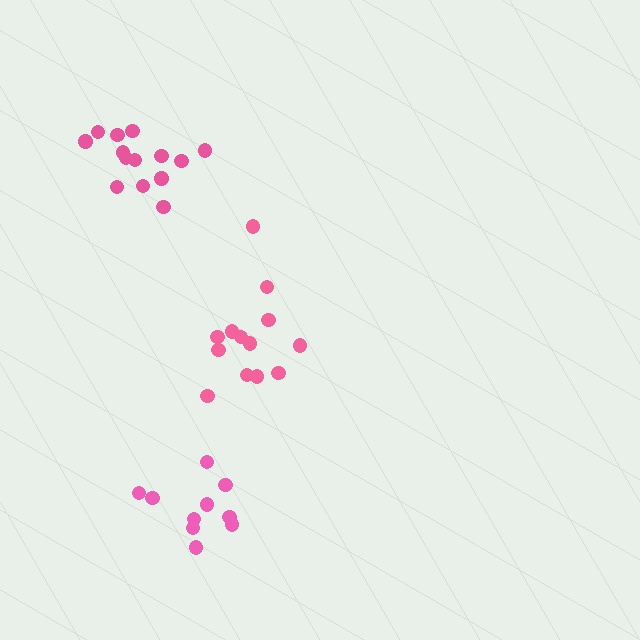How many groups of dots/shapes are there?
There are 3 groups.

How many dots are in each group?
Group 1: 14 dots, Group 2: 13 dots, Group 3: 10 dots (37 total).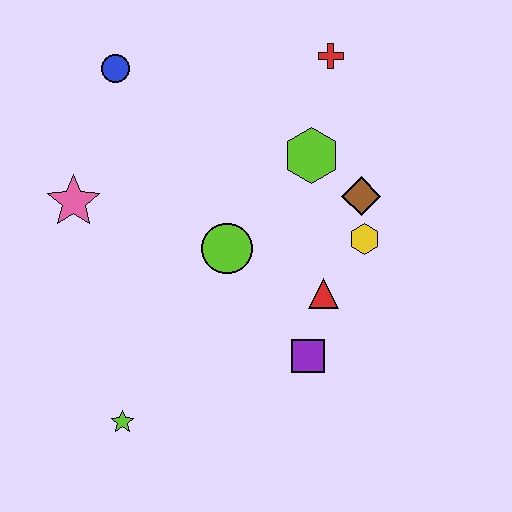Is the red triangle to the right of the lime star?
Yes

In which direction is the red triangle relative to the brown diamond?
The red triangle is below the brown diamond.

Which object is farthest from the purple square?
The blue circle is farthest from the purple square.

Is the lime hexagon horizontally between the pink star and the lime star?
No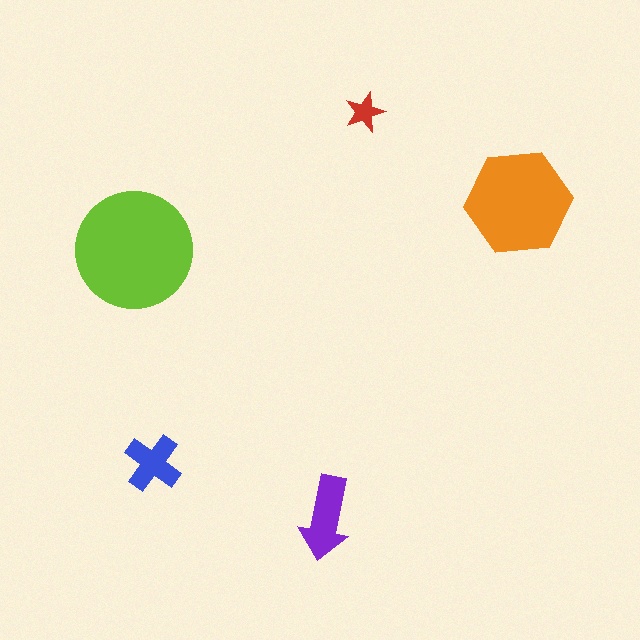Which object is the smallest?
The red star.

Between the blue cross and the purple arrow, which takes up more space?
The purple arrow.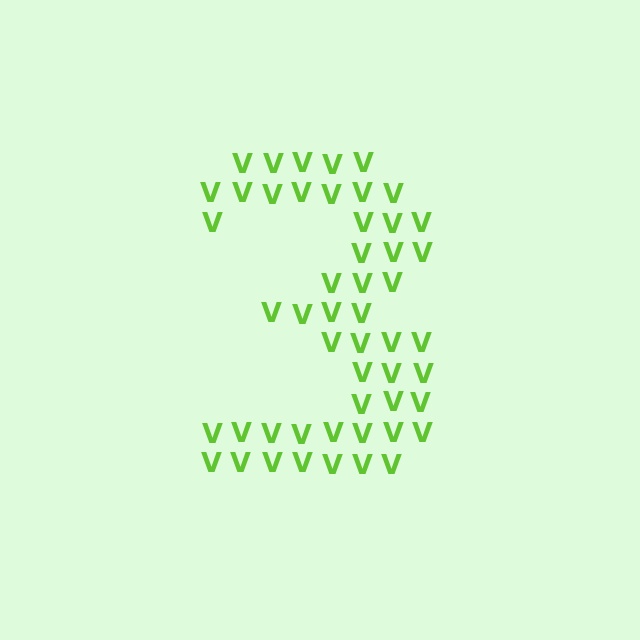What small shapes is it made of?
It is made of small letter V's.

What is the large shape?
The large shape is the digit 3.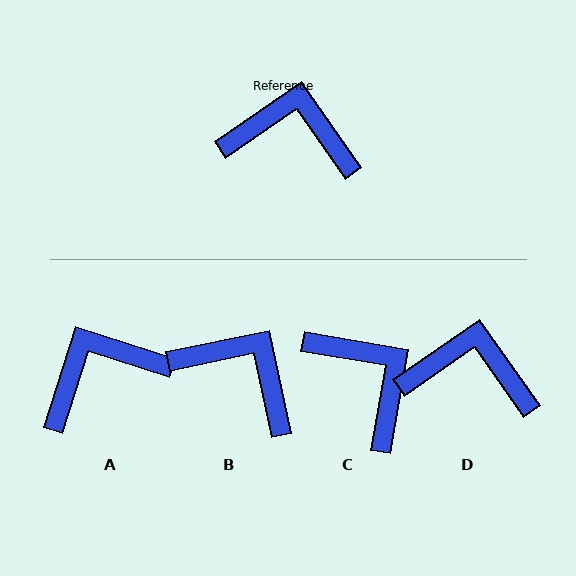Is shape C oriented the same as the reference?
No, it is off by about 45 degrees.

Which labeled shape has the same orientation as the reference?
D.